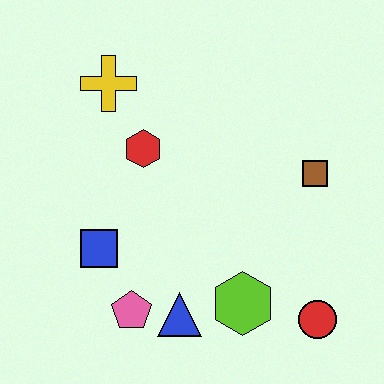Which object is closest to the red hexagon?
The yellow cross is closest to the red hexagon.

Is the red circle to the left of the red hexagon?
No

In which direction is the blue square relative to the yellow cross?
The blue square is below the yellow cross.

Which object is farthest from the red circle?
The yellow cross is farthest from the red circle.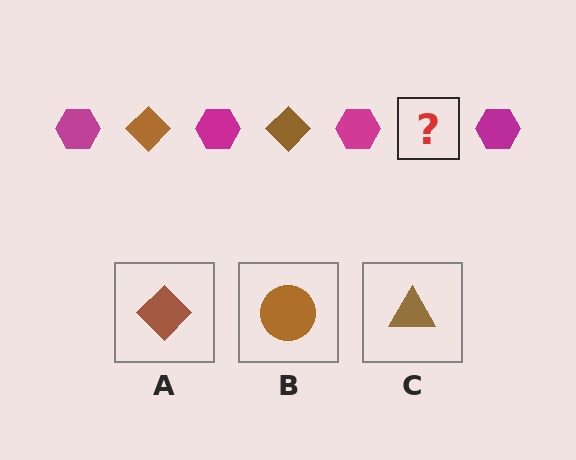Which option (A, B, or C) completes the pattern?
A.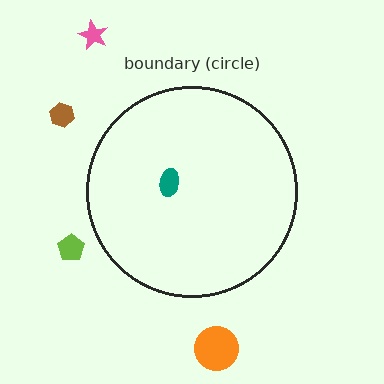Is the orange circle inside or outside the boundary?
Outside.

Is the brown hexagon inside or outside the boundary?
Outside.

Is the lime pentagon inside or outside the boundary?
Outside.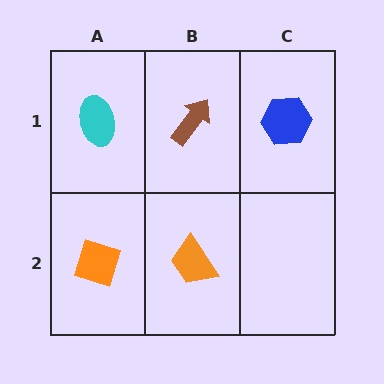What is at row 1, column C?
A blue hexagon.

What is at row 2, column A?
An orange diamond.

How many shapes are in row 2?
2 shapes.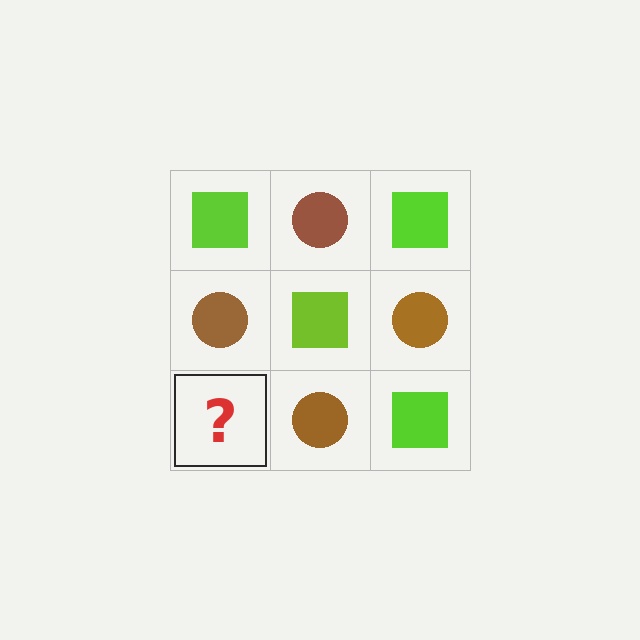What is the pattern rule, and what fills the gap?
The rule is that it alternates lime square and brown circle in a checkerboard pattern. The gap should be filled with a lime square.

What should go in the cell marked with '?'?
The missing cell should contain a lime square.